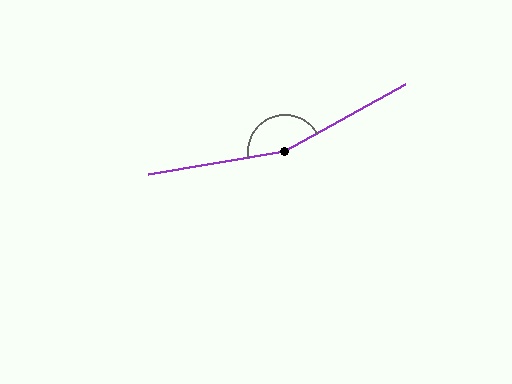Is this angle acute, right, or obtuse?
It is obtuse.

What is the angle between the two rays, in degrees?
Approximately 160 degrees.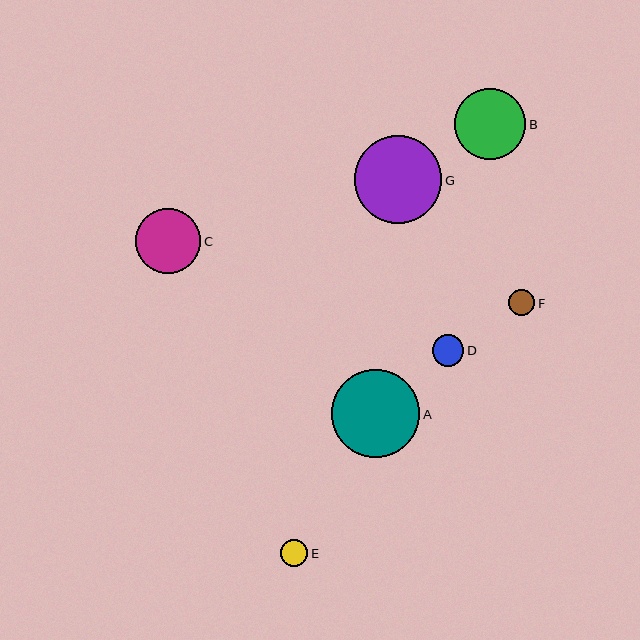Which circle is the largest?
Circle A is the largest with a size of approximately 88 pixels.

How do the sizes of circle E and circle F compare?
Circle E and circle F are approximately the same size.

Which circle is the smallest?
Circle F is the smallest with a size of approximately 26 pixels.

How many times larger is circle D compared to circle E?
Circle D is approximately 1.1 times the size of circle E.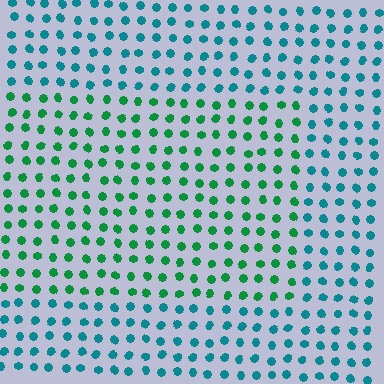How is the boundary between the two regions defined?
The boundary is defined purely by a slight shift in hue (about 43 degrees). Spacing, size, and orientation are identical on both sides.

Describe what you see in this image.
The image is filled with small teal elements in a uniform arrangement. A rectangle-shaped region is visible where the elements are tinted to a slightly different hue, forming a subtle color boundary.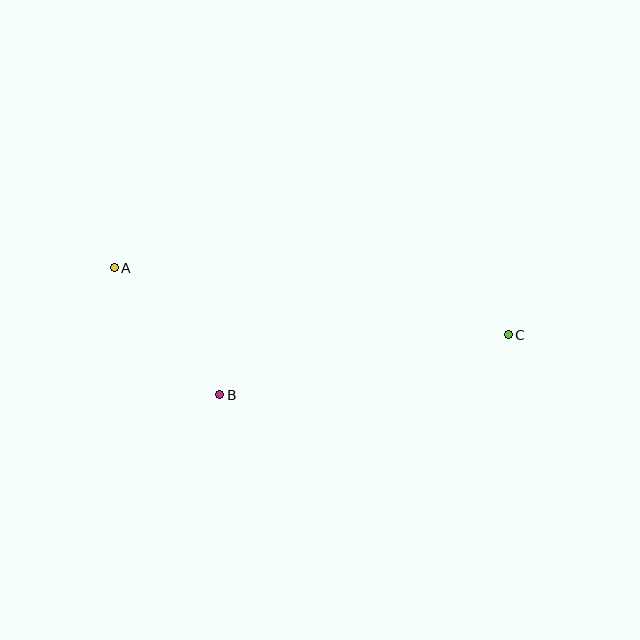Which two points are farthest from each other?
Points A and C are farthest from each other.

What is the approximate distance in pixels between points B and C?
The distance between B and C is approximately 295 pixels.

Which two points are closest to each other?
Points A and B are closest to each other.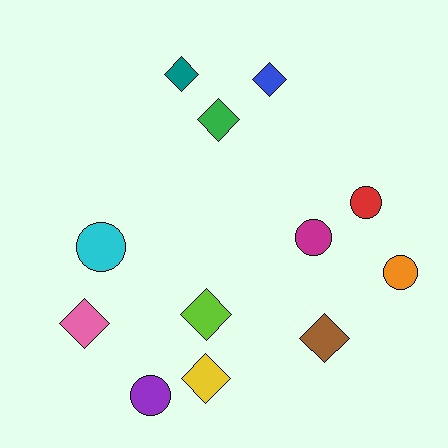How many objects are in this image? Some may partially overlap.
There are 12 objects.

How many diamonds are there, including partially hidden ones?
There are 7 diamonds.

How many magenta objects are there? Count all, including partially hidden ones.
There is 1 magenta object.